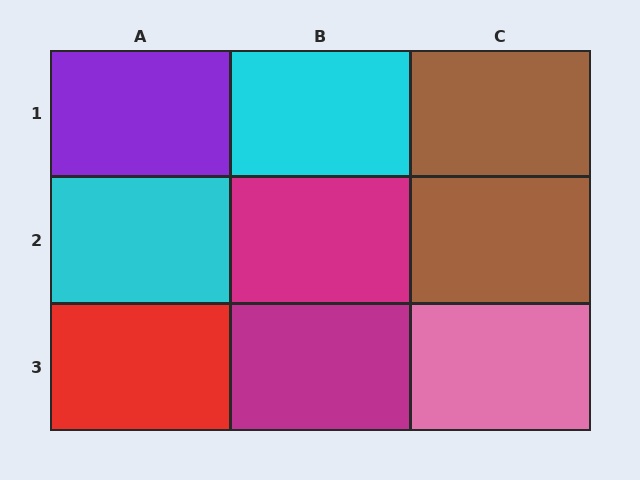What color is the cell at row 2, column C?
Brown.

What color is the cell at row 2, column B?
Magenta.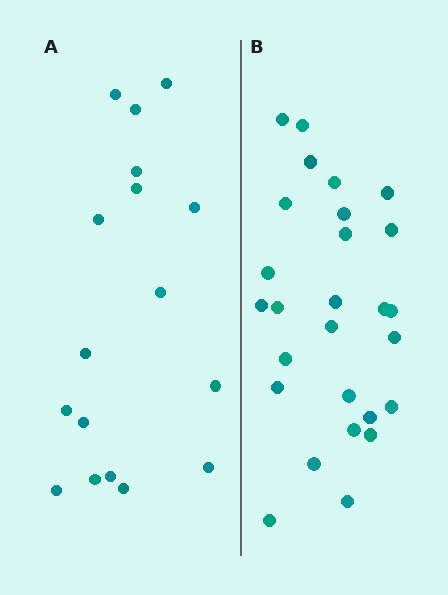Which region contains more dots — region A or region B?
Region B (the right region) has more dots.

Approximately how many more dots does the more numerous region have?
Region B has roughly 10 or so more dots than region A.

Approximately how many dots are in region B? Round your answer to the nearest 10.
About 30 dots. (The exact count is 27, which rounds to 30.)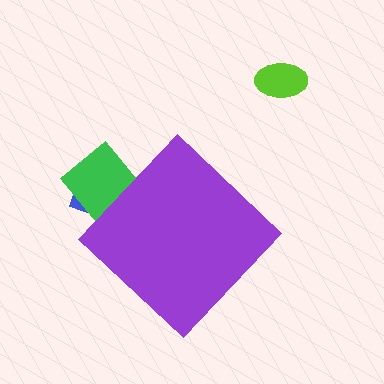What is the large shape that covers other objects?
A purple diamond.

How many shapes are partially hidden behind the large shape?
2 shapes are partially hidden.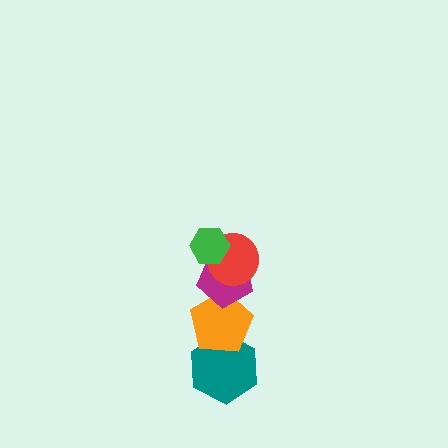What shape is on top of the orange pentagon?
The magenta pentagon is on top of the orange pentagon.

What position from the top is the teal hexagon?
The teal hexagon is 5th from the top.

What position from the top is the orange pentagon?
The orange pentagon is 4th from the top.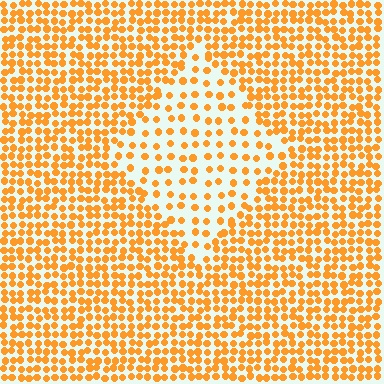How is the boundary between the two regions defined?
The boundary is defined by a change in element density (approximately 2.2x ratio). All elements are the same color, size, and shape.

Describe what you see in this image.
The image contains small orange elements arranged at two different densities. A diamond-shaped region is visible where the elements are less densely packed than the surrounding area.